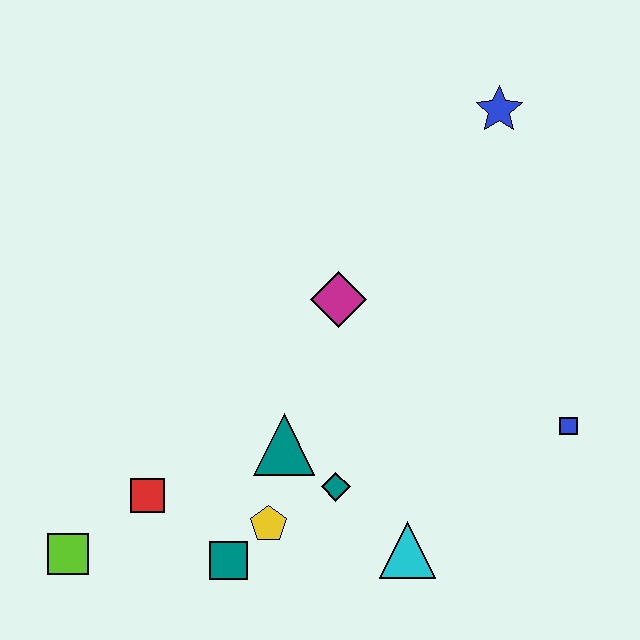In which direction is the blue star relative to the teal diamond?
The blue star is above the teal diamond.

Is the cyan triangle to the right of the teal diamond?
Yes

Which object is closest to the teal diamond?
The teal triangle is closest to the teal diamond.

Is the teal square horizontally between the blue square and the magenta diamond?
No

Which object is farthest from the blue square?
The lime square is farthest from the blue square.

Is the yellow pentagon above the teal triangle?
No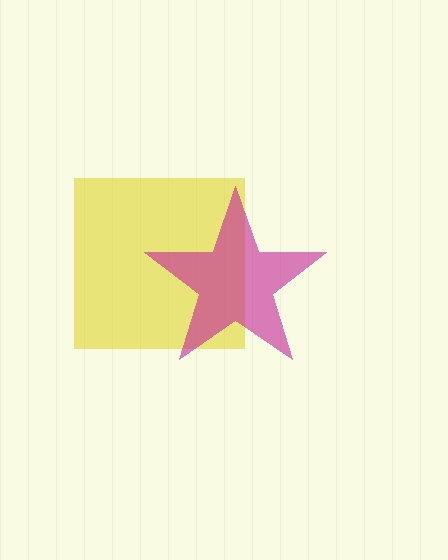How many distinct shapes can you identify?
There are 2 distinct shapes: a yellow square, a magenta star.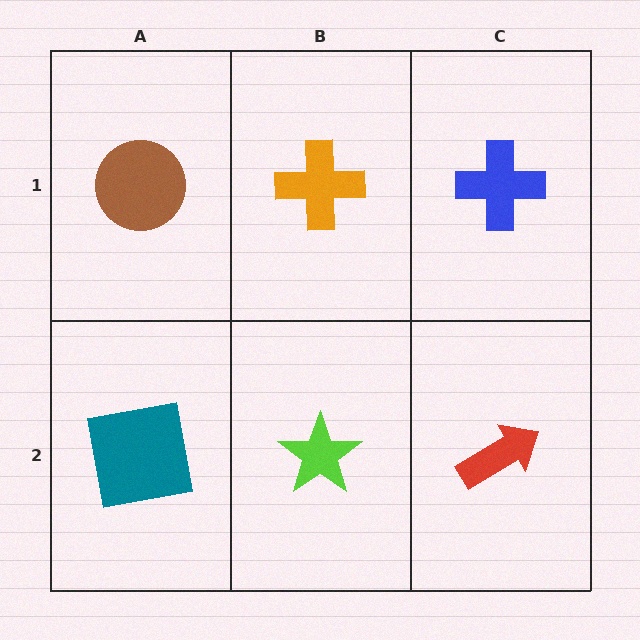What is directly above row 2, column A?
A brown circle.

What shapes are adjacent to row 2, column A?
A brown circle (row 1, column A), a lime star (row 2, column B).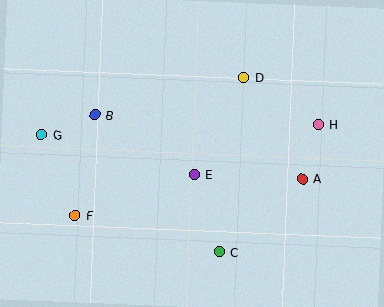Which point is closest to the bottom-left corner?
Point F is closest to the bottom-left corner.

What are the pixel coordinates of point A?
Point A is at (302, 179).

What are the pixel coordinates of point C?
Point C is at (219, 252).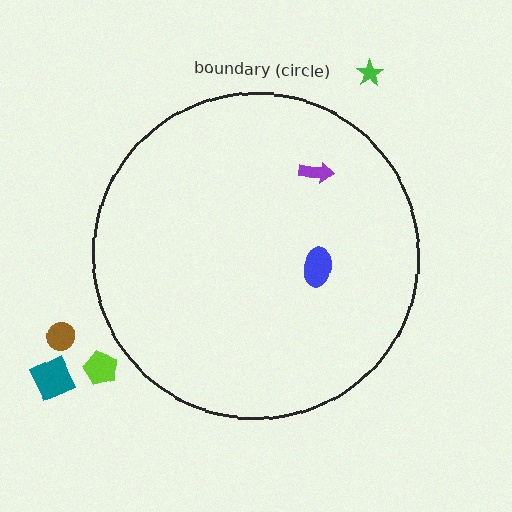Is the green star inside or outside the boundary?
Outside.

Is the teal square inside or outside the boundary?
Outside.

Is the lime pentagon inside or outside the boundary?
Outside.